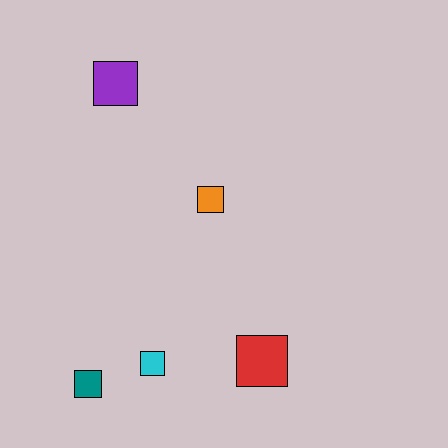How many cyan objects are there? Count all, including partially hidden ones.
There is 1 cyan object.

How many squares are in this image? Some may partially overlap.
There are 5 squares.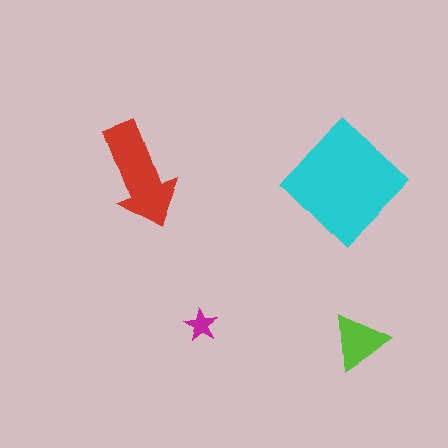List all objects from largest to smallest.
The cyan diamond, the red arrow, the lime triangle, the magenta star.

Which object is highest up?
The red arrow is topmost.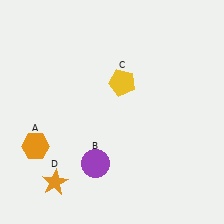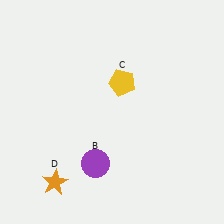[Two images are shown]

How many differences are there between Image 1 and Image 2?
There is 1 difference between the two images.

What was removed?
The orange hexagon (A) was removed in Image 2.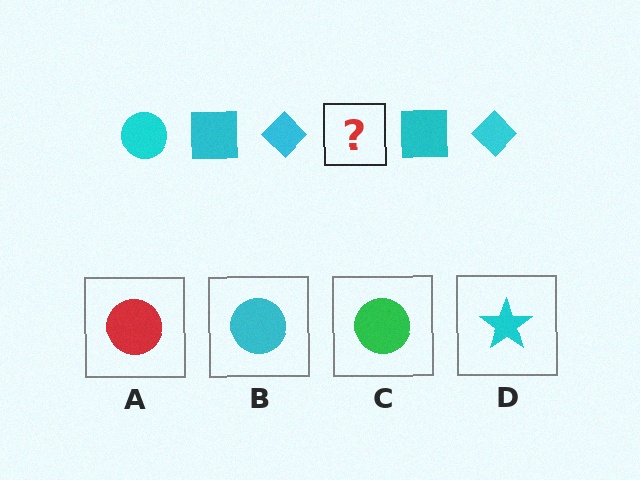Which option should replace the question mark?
Option B.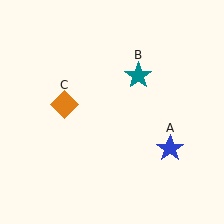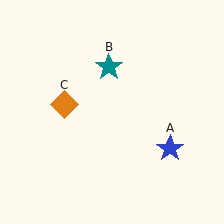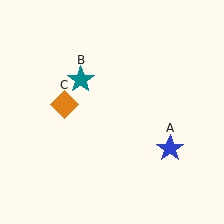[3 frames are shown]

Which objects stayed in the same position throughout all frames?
Blue star (object A) and orange diamond (object C) remained stationary.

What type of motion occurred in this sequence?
The teal star (object B) rotated counterclockwise around the center of the scene.